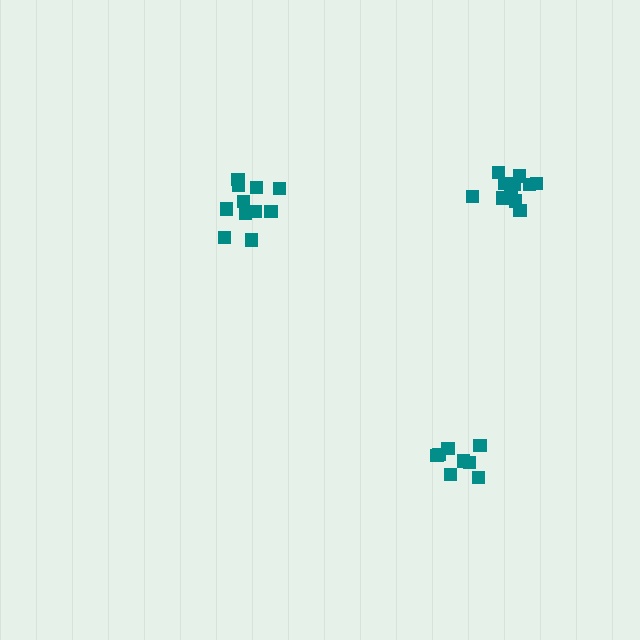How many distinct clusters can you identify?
There are 3 distinct clusters.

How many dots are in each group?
Group 1: 11 dots, Group 2: 11 dots, Group 3: 8 dots (30 total).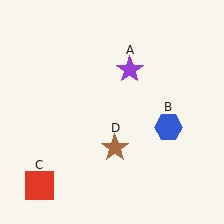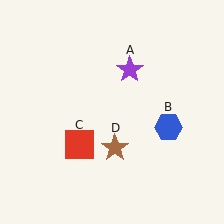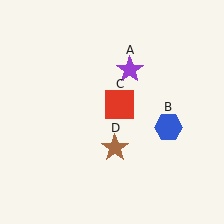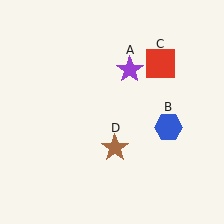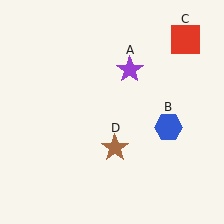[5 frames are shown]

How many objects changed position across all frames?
1 object changed position: red square (object C).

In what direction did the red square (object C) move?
The red square (object C) moved up and to the right.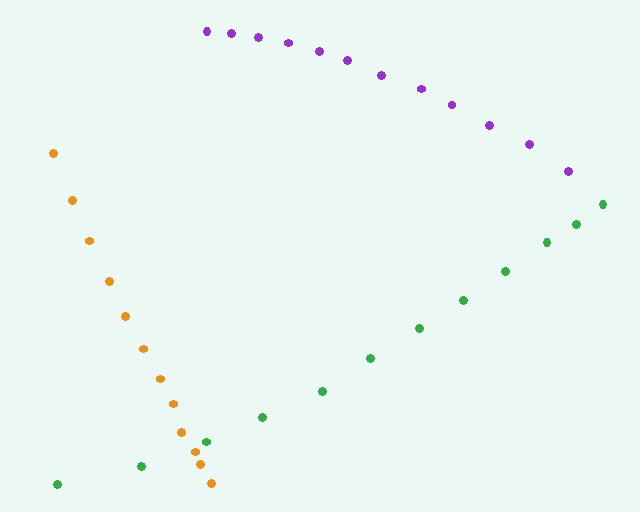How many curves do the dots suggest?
There are 3 distinct paths.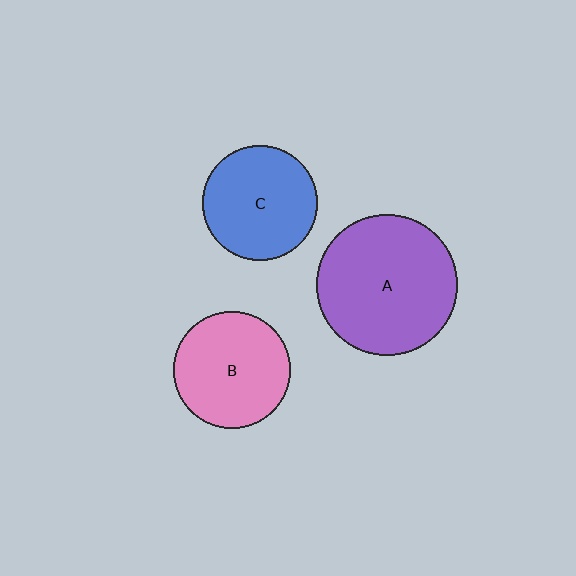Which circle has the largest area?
Circle A (purple).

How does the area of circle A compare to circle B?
Approximately 1.4 times.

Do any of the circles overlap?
No, none of the circles overlap.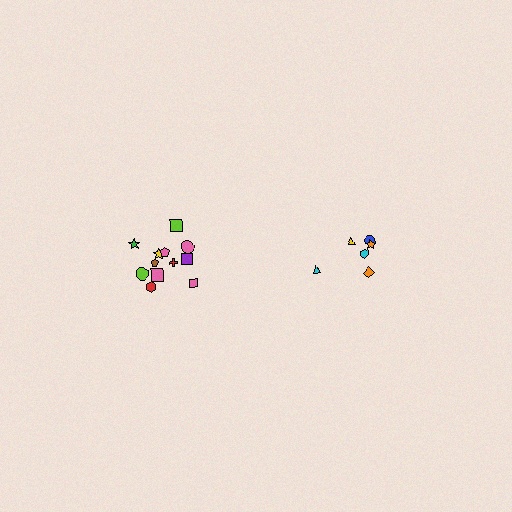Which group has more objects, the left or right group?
The left group.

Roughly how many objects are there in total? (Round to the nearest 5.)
Roughly 20 objects in total.